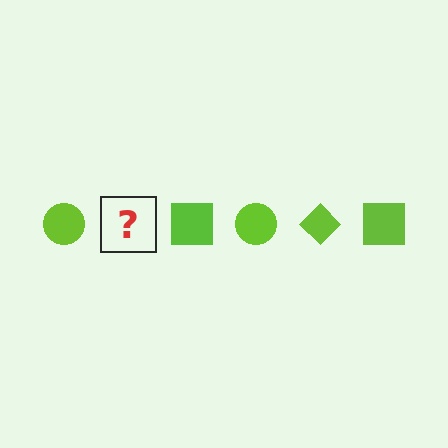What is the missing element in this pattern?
The missing element is a lime diamond.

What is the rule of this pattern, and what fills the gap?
The rule is that the pattern cycles through circle, diamond, square shapes in lime. The gap should be filled with a lime diamond.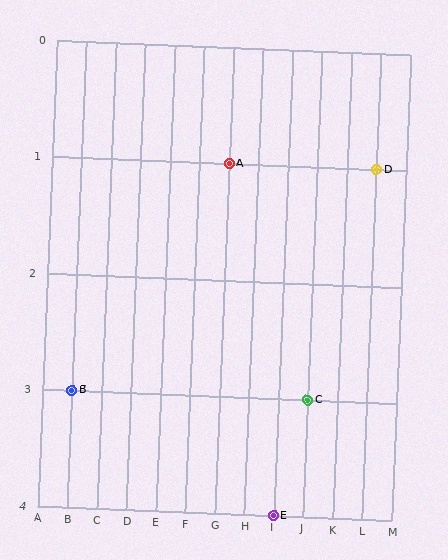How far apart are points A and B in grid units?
Points A and B are 5 columns and 2 rows apart (about 5.4 grid units diagonally).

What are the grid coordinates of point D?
Point D is at grid coordinates (L, 1).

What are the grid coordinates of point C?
Point C is at grid coordinates (J, 3).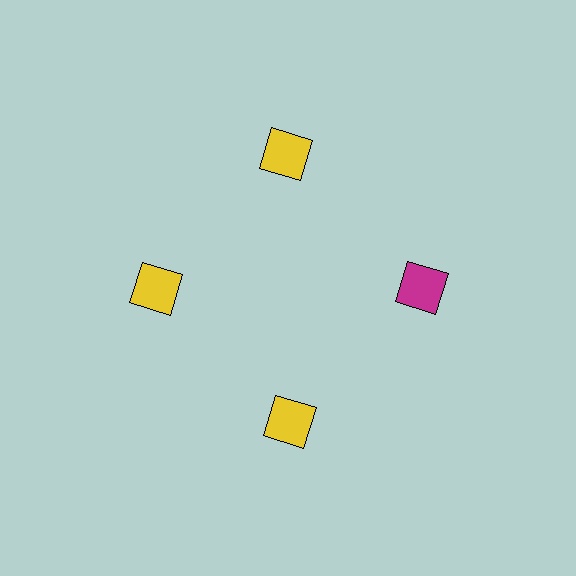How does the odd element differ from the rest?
It has a different color: magenta instead of yellow.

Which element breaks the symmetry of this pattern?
The magenta square at roughly the 3 o'clock position breaks the symmetry. All other shapes are yellow squares.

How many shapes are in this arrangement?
There are 4 shapes arranged in a ring pattern.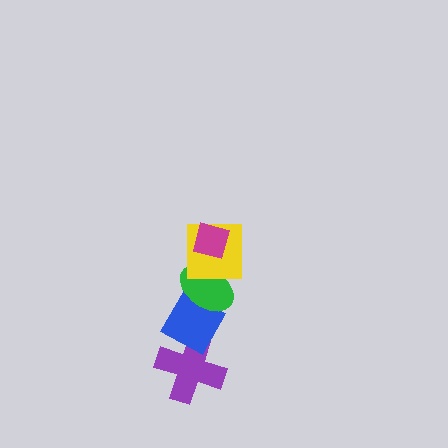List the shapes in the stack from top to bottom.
From top to bottom: the magenta square, the yellow square, the green ellipse, the blue diamond, the purple cross.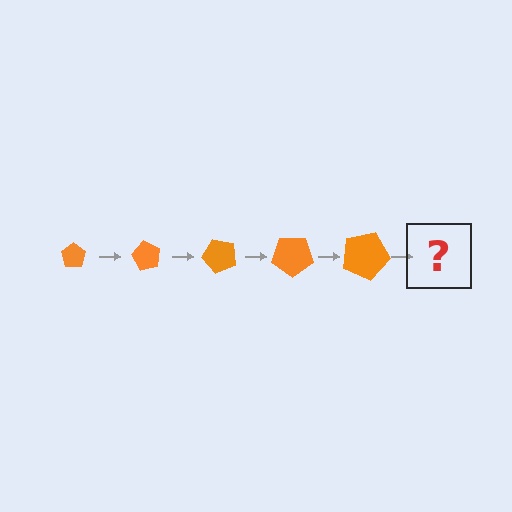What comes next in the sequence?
The next element should be a pentagon, larger than the previous one and rotated 300 degrees from the start.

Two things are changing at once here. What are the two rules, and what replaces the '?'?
The two rules are that the pentagon grows larger each step and it rotates 60 degrees each step. The '?' should be a pentagon, larger than the previous one and rotated 300 degrees from the start.